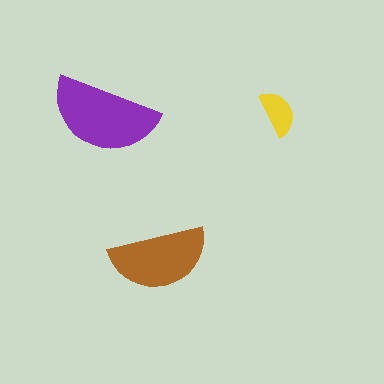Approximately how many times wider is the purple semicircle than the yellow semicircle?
About 2.5 times wider.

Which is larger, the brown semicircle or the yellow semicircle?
The brown one.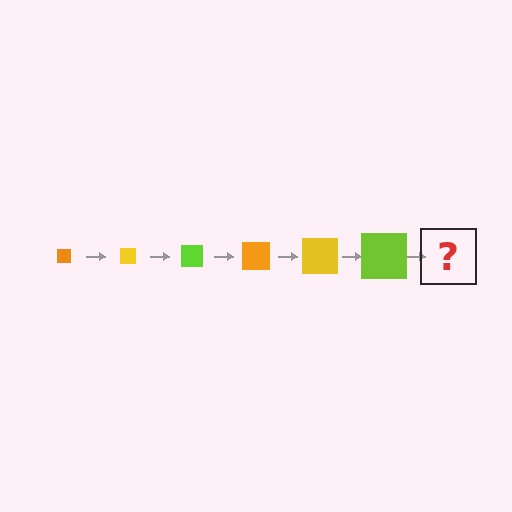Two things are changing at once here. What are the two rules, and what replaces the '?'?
The two rules are that the square grows larger each step and the color cycles through orange, yellow, and lime. The '?' should be an orange square, larger than the previous one.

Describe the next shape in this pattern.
It should be an orange square, larger than the previous one.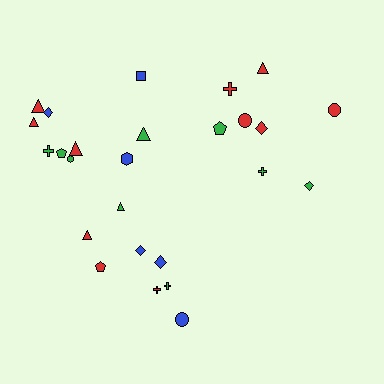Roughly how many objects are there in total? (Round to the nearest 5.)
Roughly 25 objects in total.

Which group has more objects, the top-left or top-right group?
The top-left group.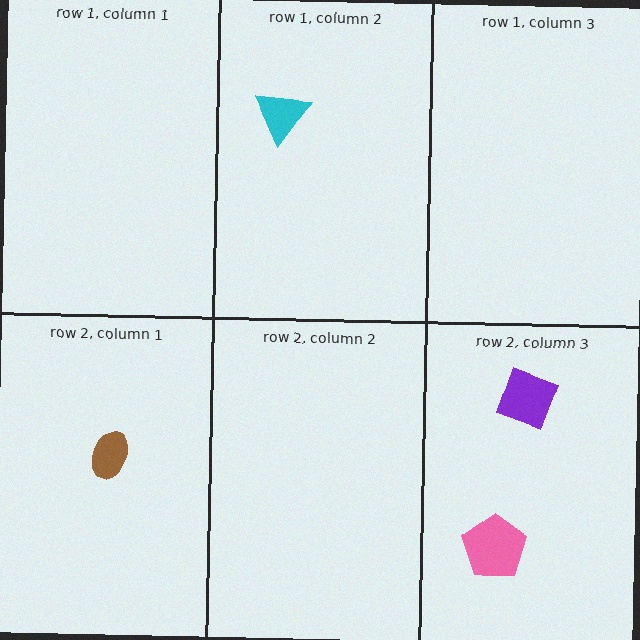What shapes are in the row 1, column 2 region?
The cyan triangle.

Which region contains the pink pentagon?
The row 2, column 3 region.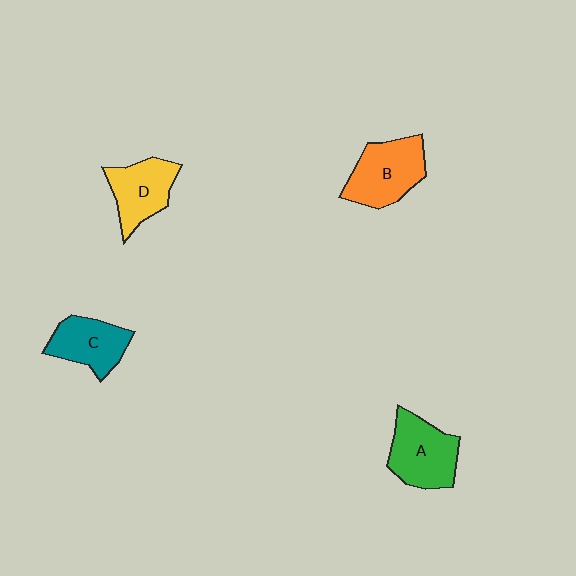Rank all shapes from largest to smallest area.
From largest to smallest: B (orange), A (green), D (yellow), C (teal).